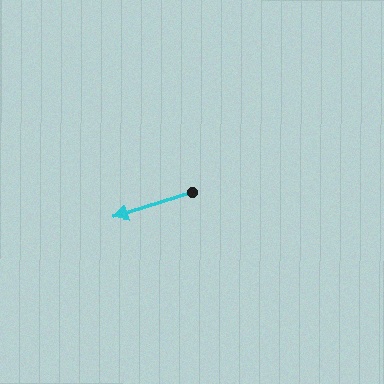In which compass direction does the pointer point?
West.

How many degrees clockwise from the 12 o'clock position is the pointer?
Approximately 252 degrees.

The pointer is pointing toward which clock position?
Roughly 8 o'clock.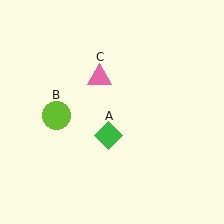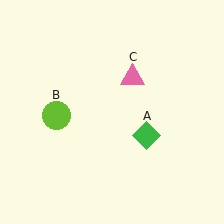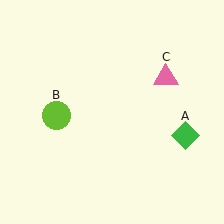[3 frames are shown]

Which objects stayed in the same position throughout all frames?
Lime circle (object B) remained stationary.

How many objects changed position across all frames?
2 objects changed position: green diamond (object A), pink triangle (object C).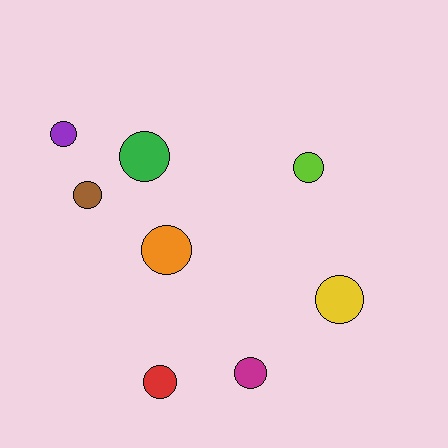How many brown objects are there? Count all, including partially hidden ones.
There is 1 brown object.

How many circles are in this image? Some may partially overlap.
There are 8 circles.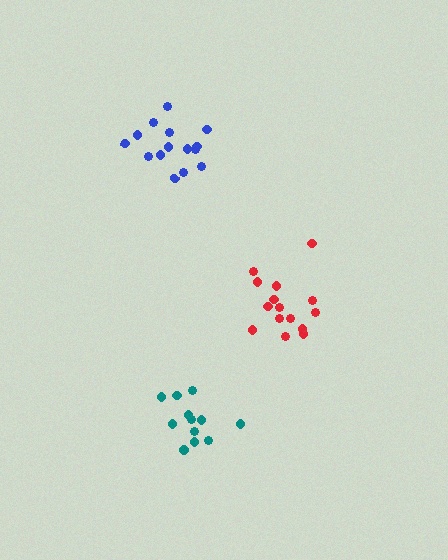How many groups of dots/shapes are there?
There are 3 groups.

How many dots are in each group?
Group 1: 15 dots, Group 2: 15 dots, Group 3: 12 dots (42 total).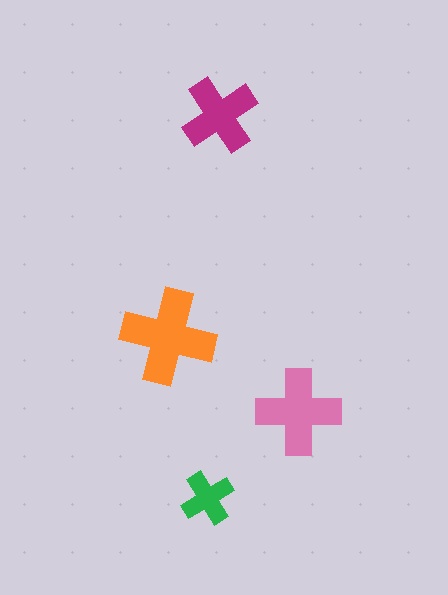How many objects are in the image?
There are 4 objects in the image.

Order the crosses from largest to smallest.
the orange one, the pink one, the magenta one, the green one.